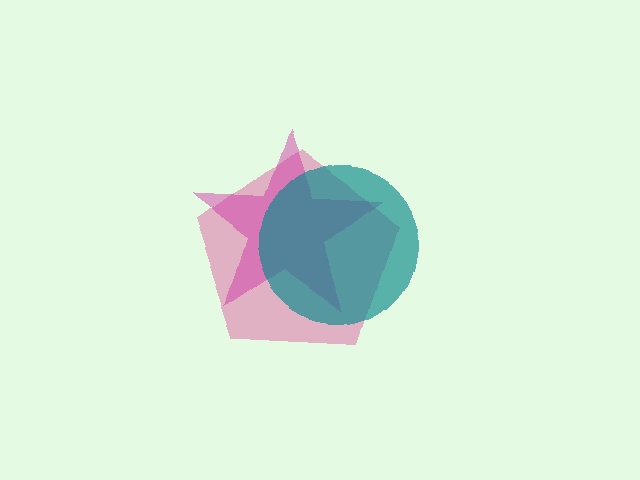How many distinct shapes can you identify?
There are 3 distinct shapes: a pink pentagon, a magenta star, a teal circle.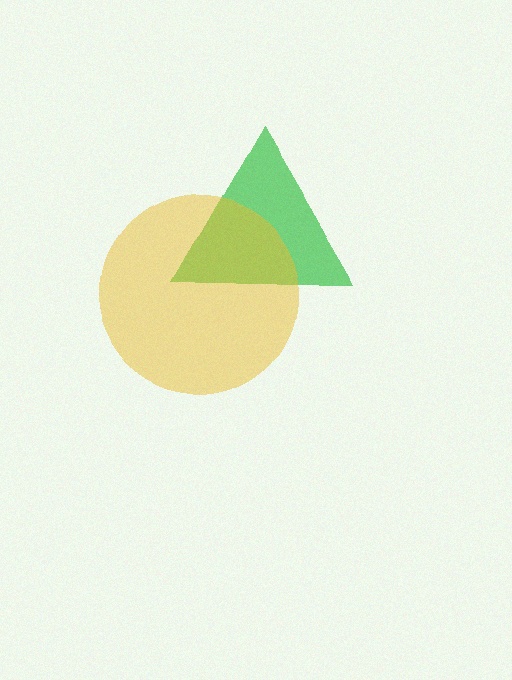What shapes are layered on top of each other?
The layered shapes are: a green triangle, a yellow circle.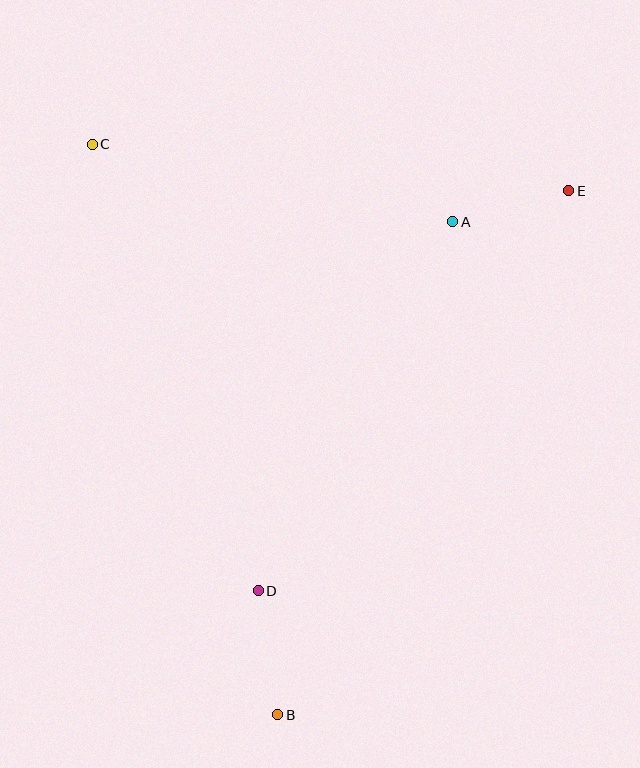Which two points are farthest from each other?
Points B and C are farthest from each other.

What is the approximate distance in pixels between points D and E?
The distance between D and E is approximately 507 pixels.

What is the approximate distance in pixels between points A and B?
The distance between A and B is approximately 523 pixels.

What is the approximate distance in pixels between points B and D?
The distance between B and D is approximately 125 pixels.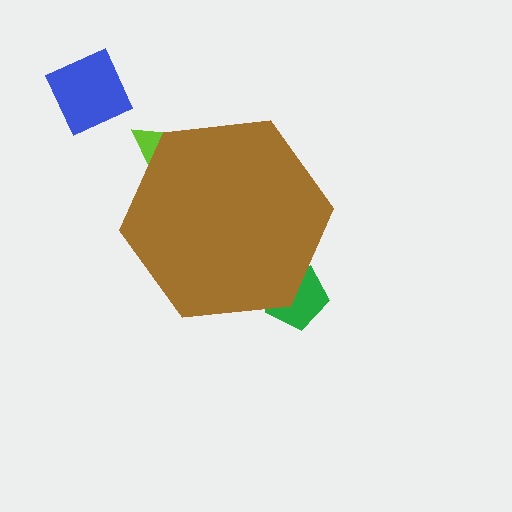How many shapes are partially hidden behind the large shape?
2 shapes are partially hidden.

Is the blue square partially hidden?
No, the blue square is fully visible.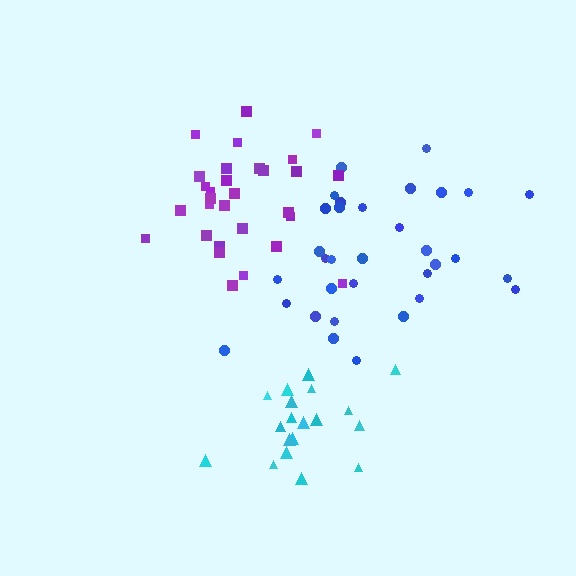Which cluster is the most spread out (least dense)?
Blue.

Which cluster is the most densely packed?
Purple.